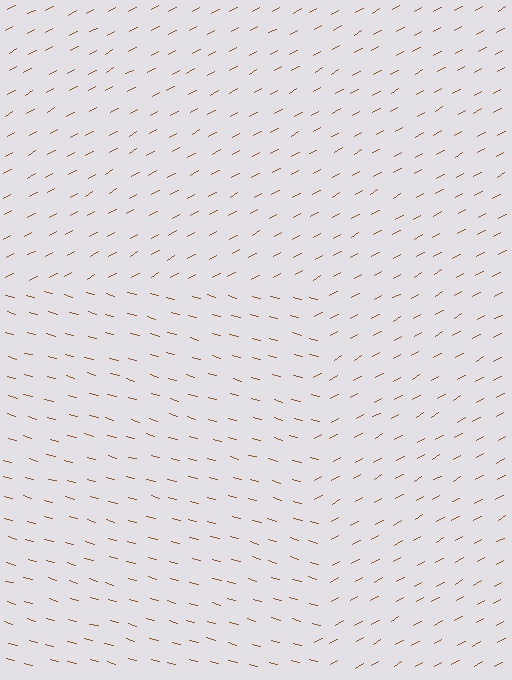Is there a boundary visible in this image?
Yes, there is a texture boundary formed by a change in line orientation.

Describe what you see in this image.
The image is filled with small brown line segments. A rectangle region in the image has lines oriented differently from the surrounding lines, creating a visible texture boundary.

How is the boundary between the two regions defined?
The boundary is defined purely by a change in line orientation (approximately 45 degrees difference). All lines are the same color and thickness.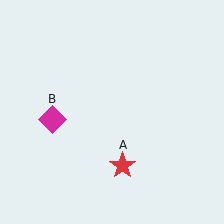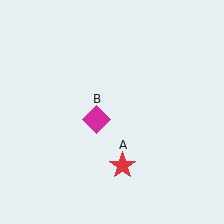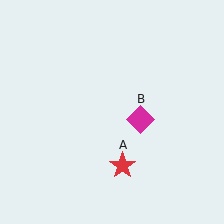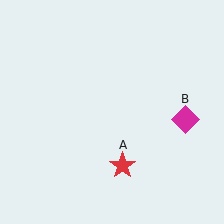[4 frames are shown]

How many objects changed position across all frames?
1 object changed position: magenta diamond (object B).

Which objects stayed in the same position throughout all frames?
Red star (object A) remained stationary.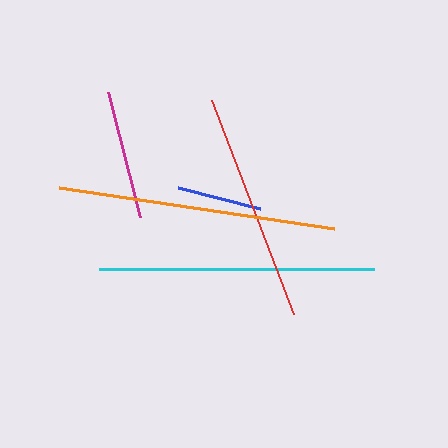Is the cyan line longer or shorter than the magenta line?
The cyan line is longer than the magenta line.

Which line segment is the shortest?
The blue line is the shortest at approximately 85 pixels.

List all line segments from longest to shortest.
From longest to shortest: orange, cyan, red, magenta, blue.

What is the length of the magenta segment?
The magenta segment is approximately 129 pixels long.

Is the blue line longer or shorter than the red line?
The red line is longer than the blue line.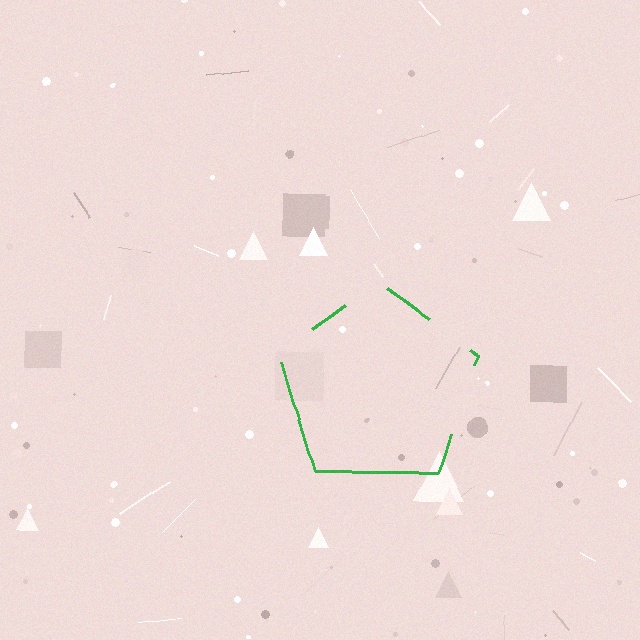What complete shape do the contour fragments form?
The contour fragments form a pentagon.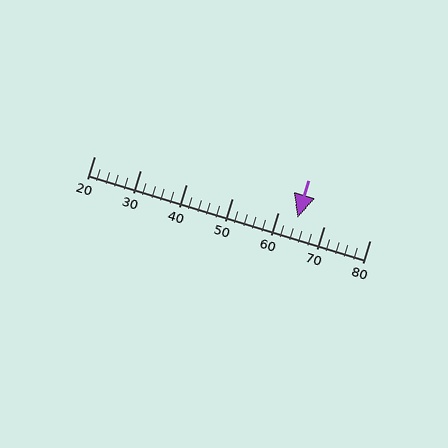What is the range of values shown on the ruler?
The ruler shows values from 20 to 80.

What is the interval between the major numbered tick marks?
The major tick marks are spaced 10 units apart.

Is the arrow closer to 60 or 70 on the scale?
The arrow is closer to 60.